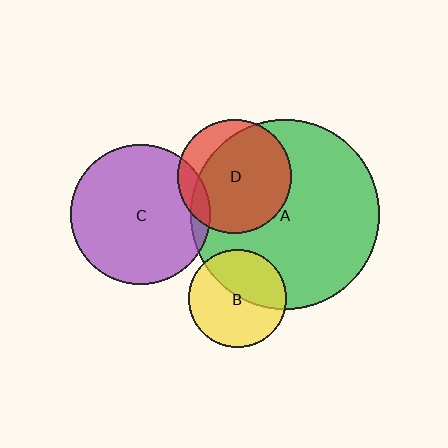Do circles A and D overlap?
Yes.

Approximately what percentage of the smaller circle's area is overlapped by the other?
Approximately 80%.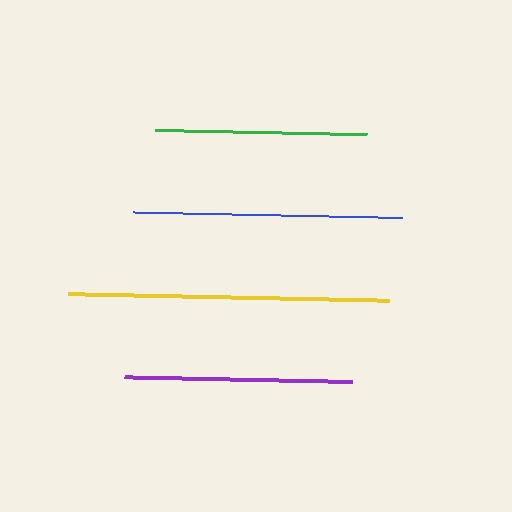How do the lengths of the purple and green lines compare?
The purple and green lines are approximately the same length.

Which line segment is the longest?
The yellow line is the longest at approximately 321 pixels.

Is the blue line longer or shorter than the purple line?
The blue line is longer than the purple line.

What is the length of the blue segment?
The blue segment is approximately 269 pixels long.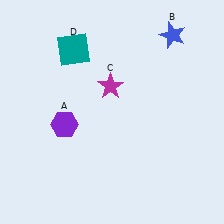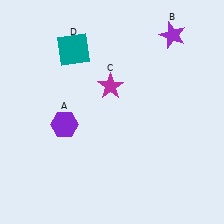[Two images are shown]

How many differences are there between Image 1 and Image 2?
There is 1 difference between the two images.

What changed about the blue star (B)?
In Image 1, B is blue. In Image 2, it changed to purple.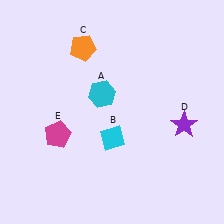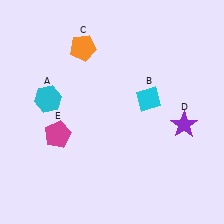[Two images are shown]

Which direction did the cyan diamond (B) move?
The cyan diamond (B) moved up.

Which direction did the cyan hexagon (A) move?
The cyan hexagon (A) moved left.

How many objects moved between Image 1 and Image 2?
2 objects moved between the two images.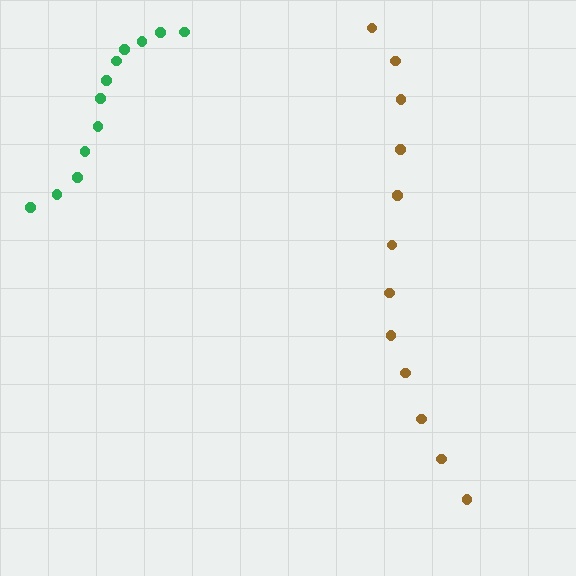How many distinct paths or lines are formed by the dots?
There are 2 distinct paths.